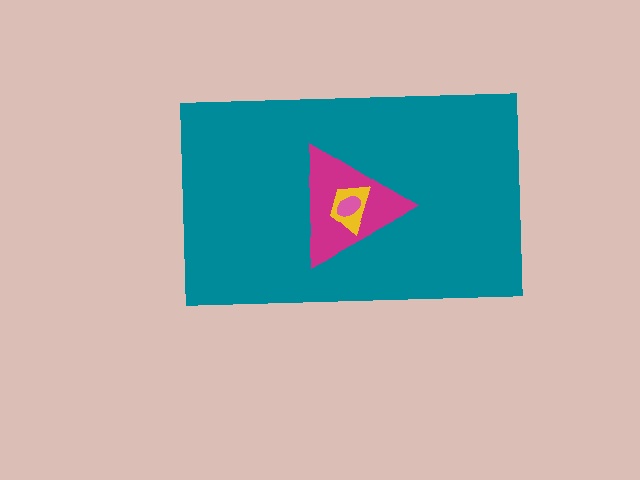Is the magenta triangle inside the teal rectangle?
Yes.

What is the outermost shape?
The teal rectangle.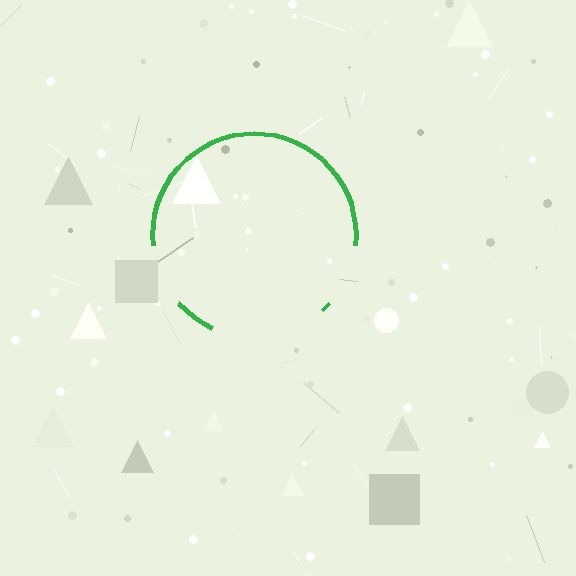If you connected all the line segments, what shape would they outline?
They would outline a circle.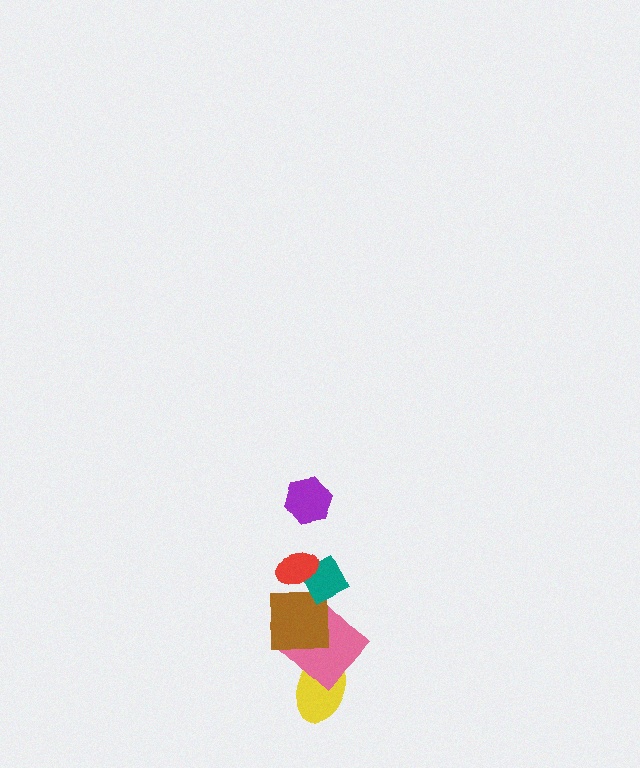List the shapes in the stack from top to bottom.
From top to bottom: the purple hexagon, the red ellipse, the teal diamond, the brown square, the pink diamond, the yellow ellipse.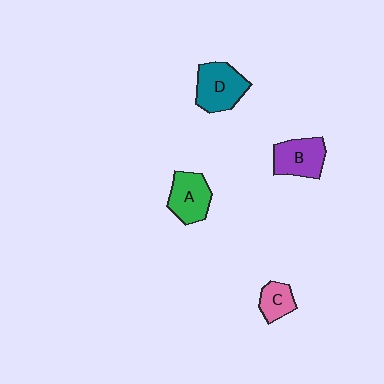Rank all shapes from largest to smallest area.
From largest to smallest: D (teal), B (purple), A (green), C (pink).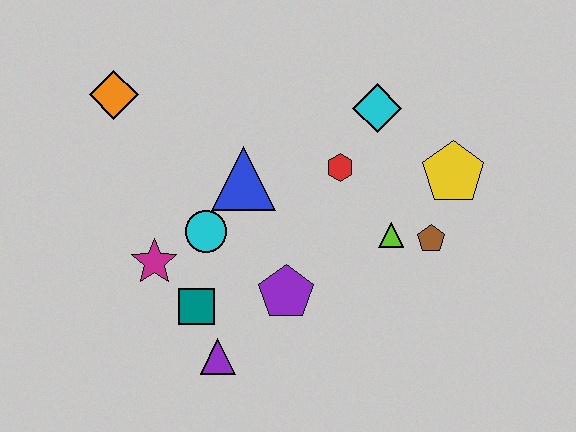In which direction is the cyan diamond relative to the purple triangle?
The cyan diamond is above the purple triangle.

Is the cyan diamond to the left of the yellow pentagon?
Yes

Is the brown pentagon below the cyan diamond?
Yes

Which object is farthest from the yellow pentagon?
The orange diamond is farthest from the yellow pentagon.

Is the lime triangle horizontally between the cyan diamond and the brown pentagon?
Yes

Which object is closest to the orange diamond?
The blue triangle is closest to the orange diamond.